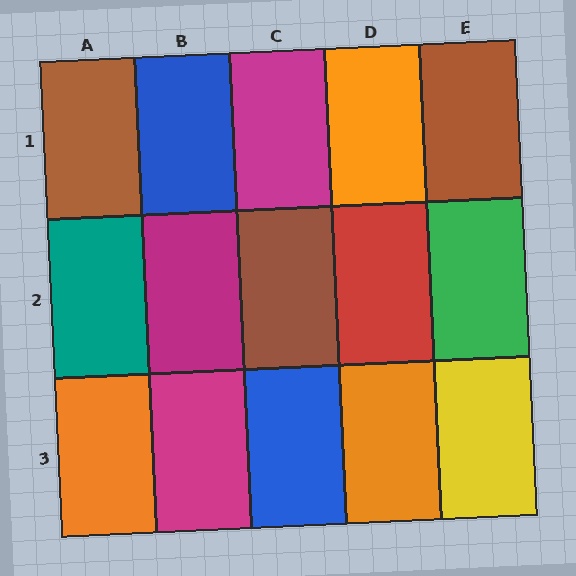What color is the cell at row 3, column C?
Blue.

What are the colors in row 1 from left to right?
Brown, blue, magenta, orange, brown.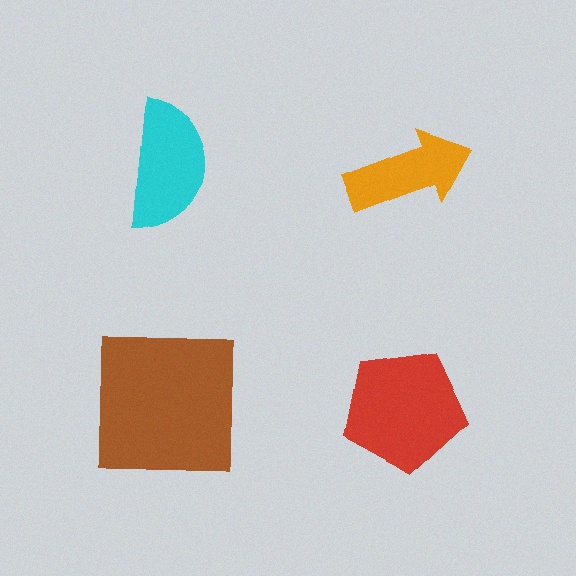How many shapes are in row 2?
2 shapes.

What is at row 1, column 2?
An orange arrow.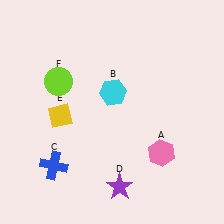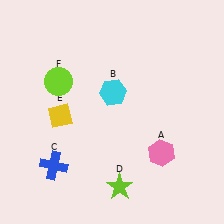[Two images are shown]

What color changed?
The star (D) changed from purple in Image 1 to lime in Image 2.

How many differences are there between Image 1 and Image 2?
There is 1 difference between the two images.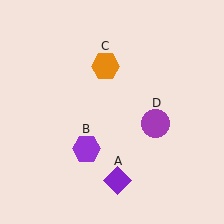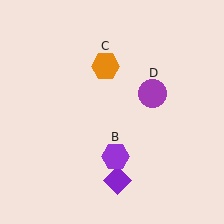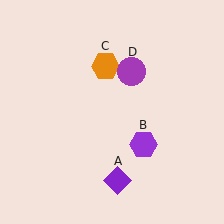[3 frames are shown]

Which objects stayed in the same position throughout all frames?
Purple diamond (object A) and orange hexagon (object C) remained stationary.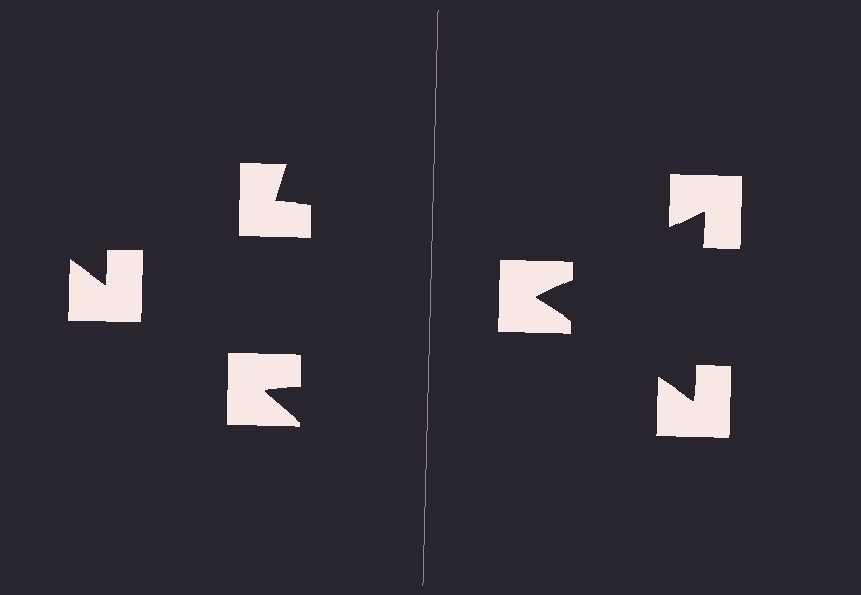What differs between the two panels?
The notched squares are positioned identically on both sides; only the wedge orientations differ. On the right they align to a triangle; on the left they are misaligned.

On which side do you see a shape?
An illusory triangle appears on the right side. On the left side the wedge cuts are rotated, so no coherent shape forms.